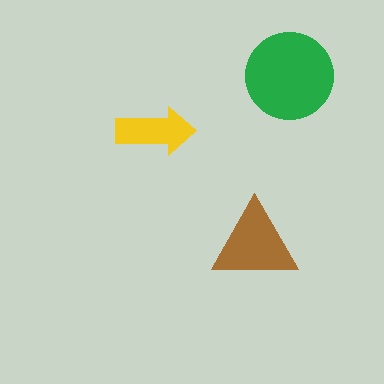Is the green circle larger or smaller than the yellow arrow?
Larger.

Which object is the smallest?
The yellow arrow.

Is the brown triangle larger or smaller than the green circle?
Smaller.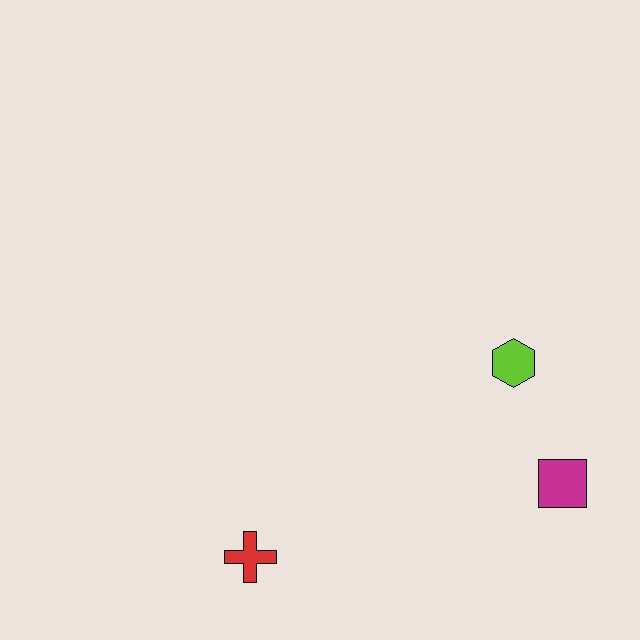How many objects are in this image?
There are 3 objects.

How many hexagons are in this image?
There is 1 hexagon.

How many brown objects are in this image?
There are no brown objects.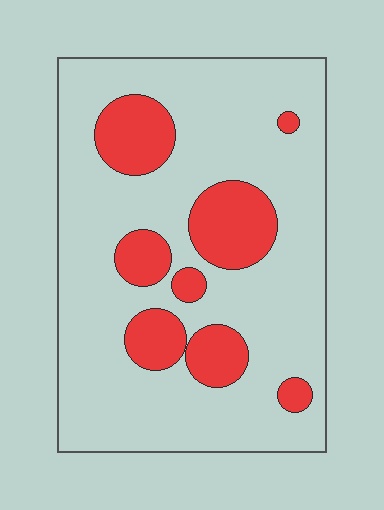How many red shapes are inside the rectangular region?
8.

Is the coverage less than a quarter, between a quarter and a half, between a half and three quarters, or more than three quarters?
Less than a quarter.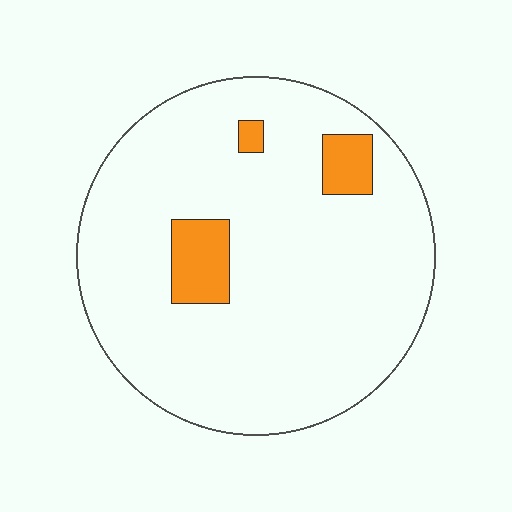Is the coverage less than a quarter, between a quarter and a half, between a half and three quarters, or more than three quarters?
Less than a quarter.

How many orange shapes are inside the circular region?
3.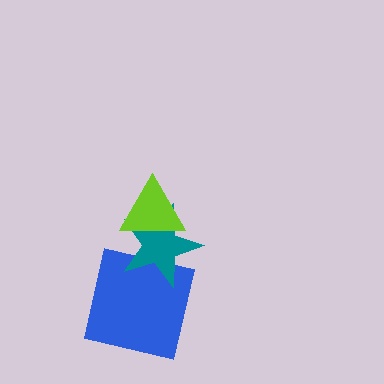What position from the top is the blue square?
The blue square is 3rd from the top.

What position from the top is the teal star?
The teal star is 2nd from the top.